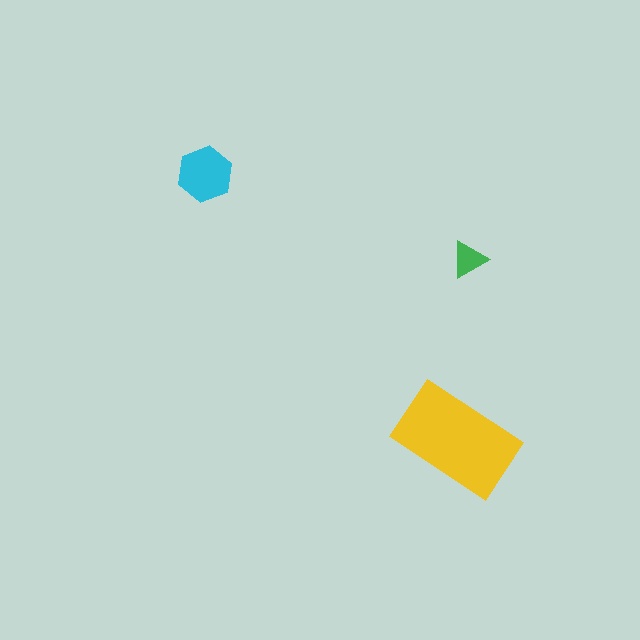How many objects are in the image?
There are 3 objects in the image.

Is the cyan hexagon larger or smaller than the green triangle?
Larger.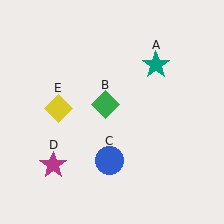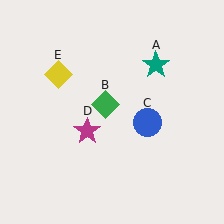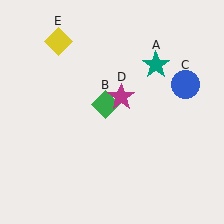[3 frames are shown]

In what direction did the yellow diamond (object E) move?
The yellow diamond (object E) moved up.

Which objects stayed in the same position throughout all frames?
Teal star (object A) and green diamond (object B) remained stationary.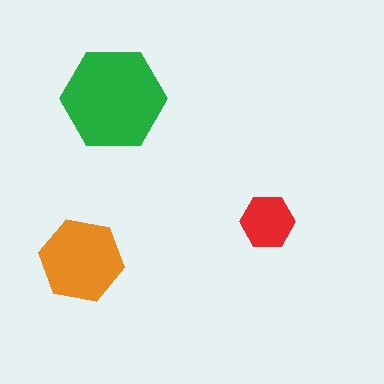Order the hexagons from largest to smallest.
the green one, the orange one, the red one.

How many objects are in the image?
There are 3 objects in the image.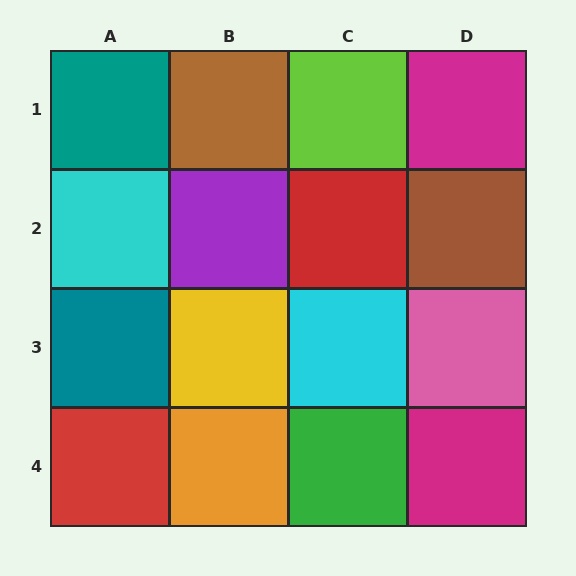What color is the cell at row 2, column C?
Red.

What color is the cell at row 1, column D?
Magenta.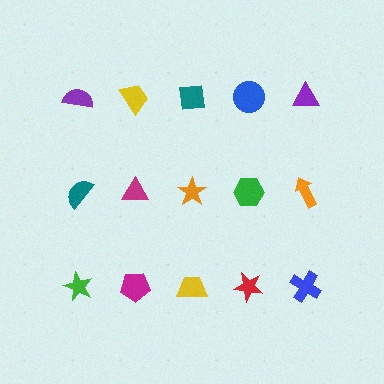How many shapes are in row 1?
5 shapes.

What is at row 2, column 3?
An orange star.